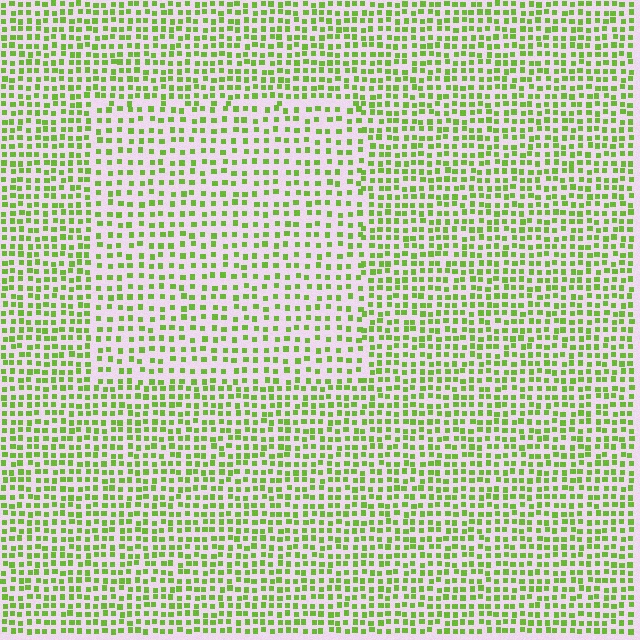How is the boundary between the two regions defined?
The boundary is defined by a change in element density (approximately 1.6x ratio). All elements are the same color, size, and shape.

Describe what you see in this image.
The image contains small lime elements arranged at two different densities. A rectangle-shaped region is visible where the elements are less densely packed than the surrounding area.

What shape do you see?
I see a rectangle.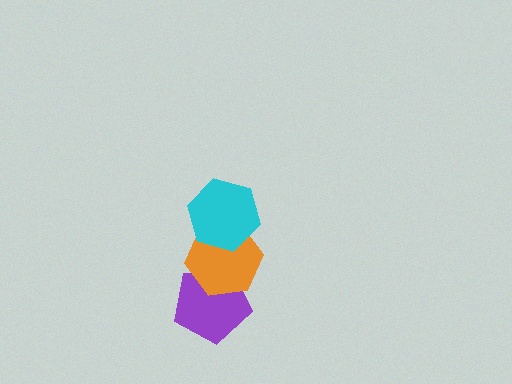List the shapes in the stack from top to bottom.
From top to bottom: the cyan hexagon, the orange hexagon, the purple pentagon.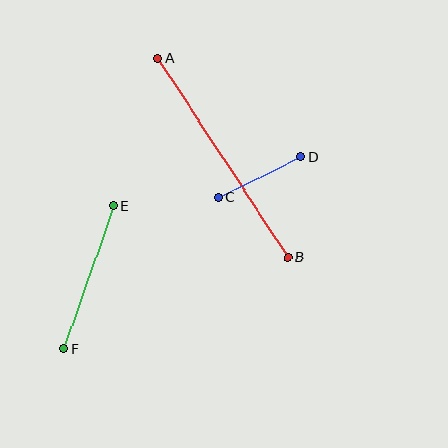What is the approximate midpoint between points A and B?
The midpoint is at approximately (223, 158) pixels.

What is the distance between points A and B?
The distance is approximately 237 pixels.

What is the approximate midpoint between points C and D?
The midpoint is at approximately (260, 177) pixels.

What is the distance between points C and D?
The distance is approximately 91 pixels.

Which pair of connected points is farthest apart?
Points A and B are farthest apart.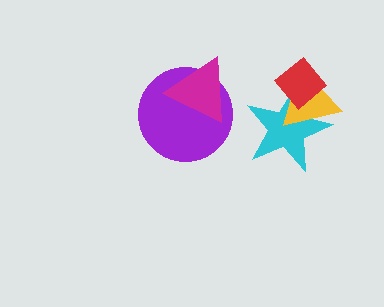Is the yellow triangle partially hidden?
Yes, it is partially covered by another shape.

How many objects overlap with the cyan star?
2 objects overlap with the cyan star.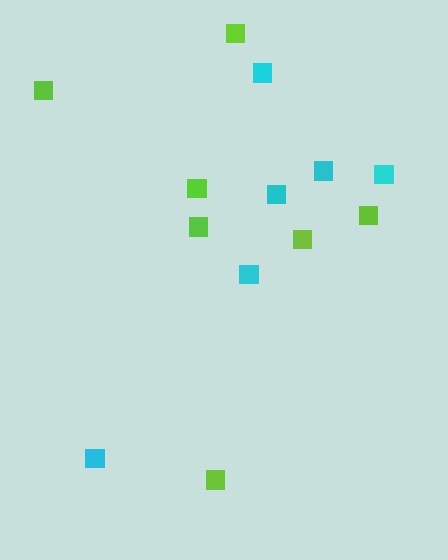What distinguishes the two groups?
There are 2 groups: one group of lime squares (7) and one group of cyan squares (6).